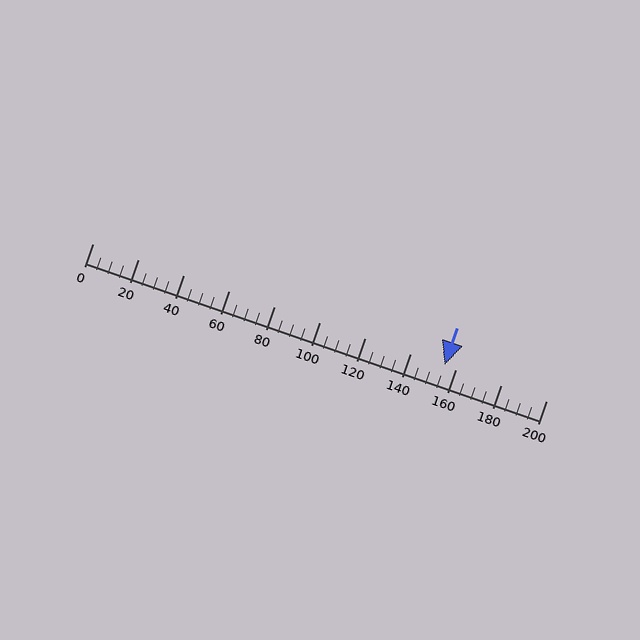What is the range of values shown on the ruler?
The ruler shows values from 0 to 200.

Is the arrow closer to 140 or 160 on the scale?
The arrow is closer to 160.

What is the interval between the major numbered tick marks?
The major tick marks are spaced 20 units apart.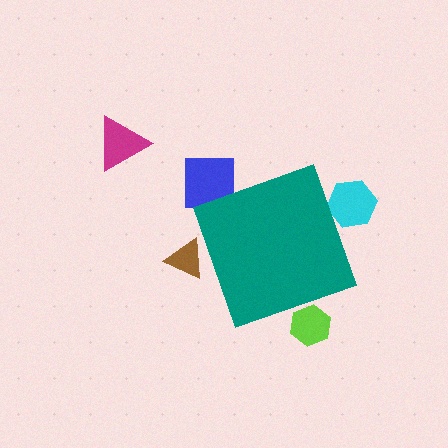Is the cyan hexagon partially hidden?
Yes, the cyan hexagon is partially hidden behind the teal diamond.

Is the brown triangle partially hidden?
Yes, the brown triangle is partially hidden behind the teal diamond.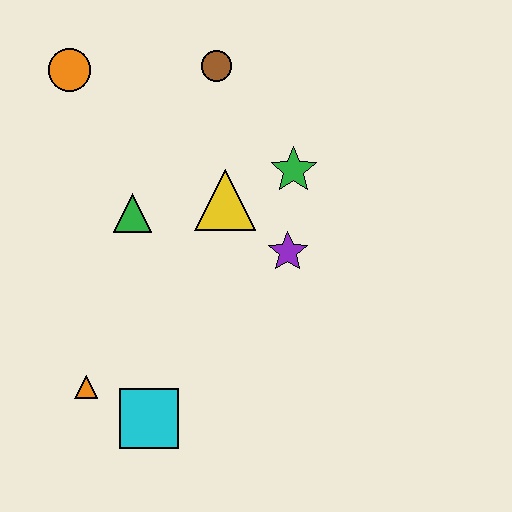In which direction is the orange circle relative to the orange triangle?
The orange circle is above the orange triangle.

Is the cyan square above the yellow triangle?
No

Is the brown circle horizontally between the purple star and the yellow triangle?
No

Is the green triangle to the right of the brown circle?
No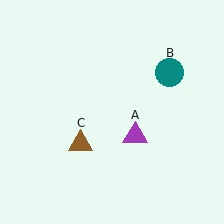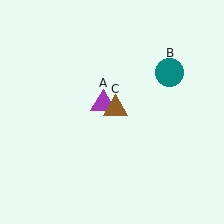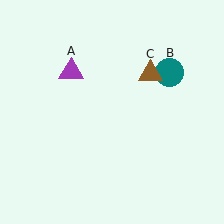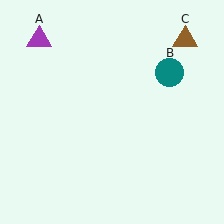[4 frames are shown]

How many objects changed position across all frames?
2 objects changed position: purple triangle (object A), brown triangle (object C).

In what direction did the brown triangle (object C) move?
The brown triangle (object C) moved up and to the right.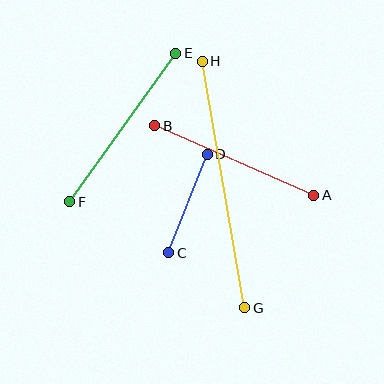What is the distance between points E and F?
The distance is approximately 182 pixels.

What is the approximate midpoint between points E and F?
The midpoint is at approximately (123, 127) pixels.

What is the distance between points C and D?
The distance is approximately 106 pixels.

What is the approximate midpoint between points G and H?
The midpoint is at approximately (223, 184) pixels.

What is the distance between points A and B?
The distance is approximately 174 pixels.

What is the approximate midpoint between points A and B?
The midpoint is at approximately (234, 161) pixels.